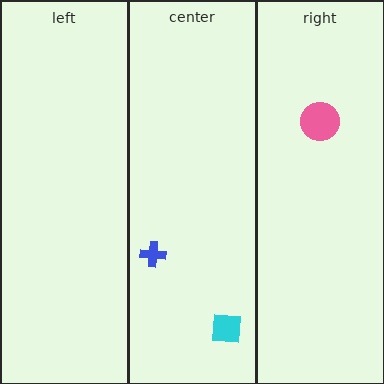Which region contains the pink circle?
The right region.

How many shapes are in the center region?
2.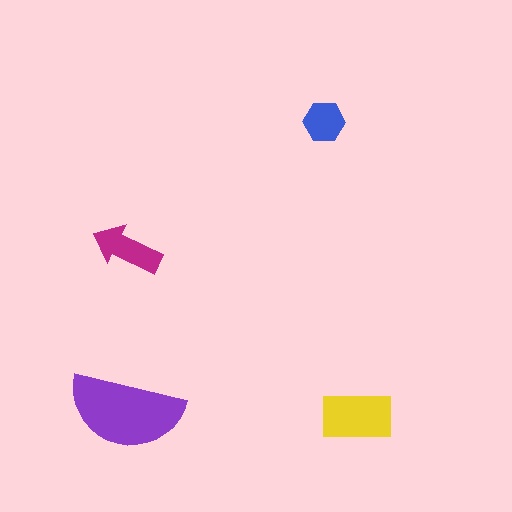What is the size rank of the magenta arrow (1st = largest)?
3rd.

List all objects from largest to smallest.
The purple semicircle, the yellow rectangle, the magenta arrow, the blue hexagon.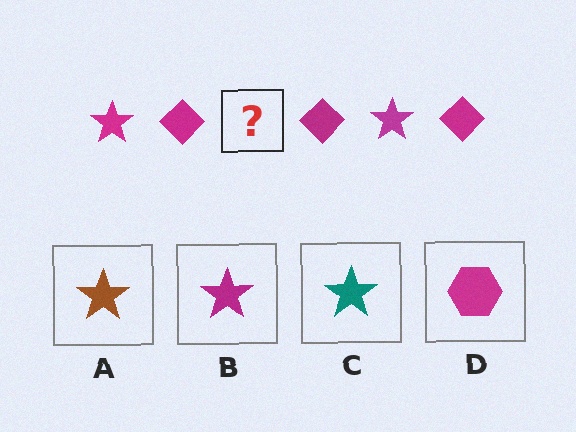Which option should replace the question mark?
Option B.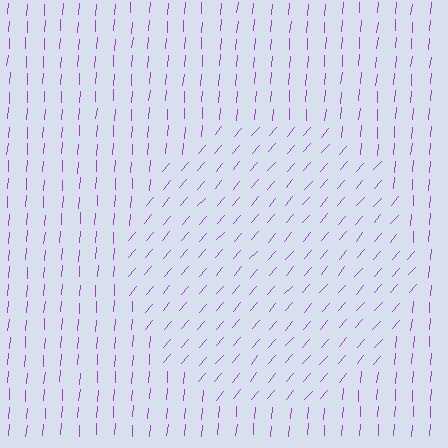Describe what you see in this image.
The image is filled with small purple line segments. A circle region in the image has lines oriented differently from the surrounding lines, creating a visible texture boundary.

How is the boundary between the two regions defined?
The boundary is defined purely by a change in line orientation (approximately 36 degrees difference). All lines are the same color and thickness.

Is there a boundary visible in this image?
Yes, there is a texture boundary formed by a change in line orientation.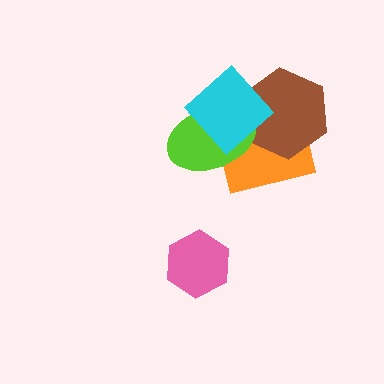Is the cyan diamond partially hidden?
No, no other shape covers it.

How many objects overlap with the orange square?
3 objects overlap with the orange square.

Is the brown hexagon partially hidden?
Yes, it is partially covered by another shape.